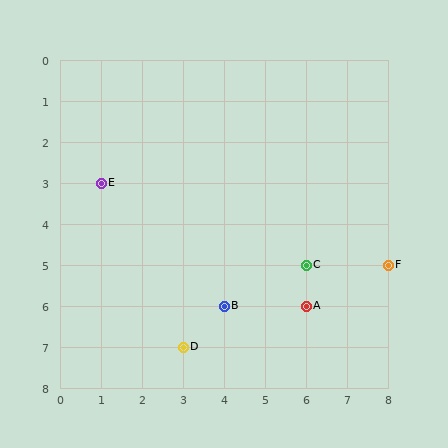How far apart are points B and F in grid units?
Points B and F are 4 columns and 1 row apart (about 4.1 grid units diagonally).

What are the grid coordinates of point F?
Point F is at grid coordinates (8, 5).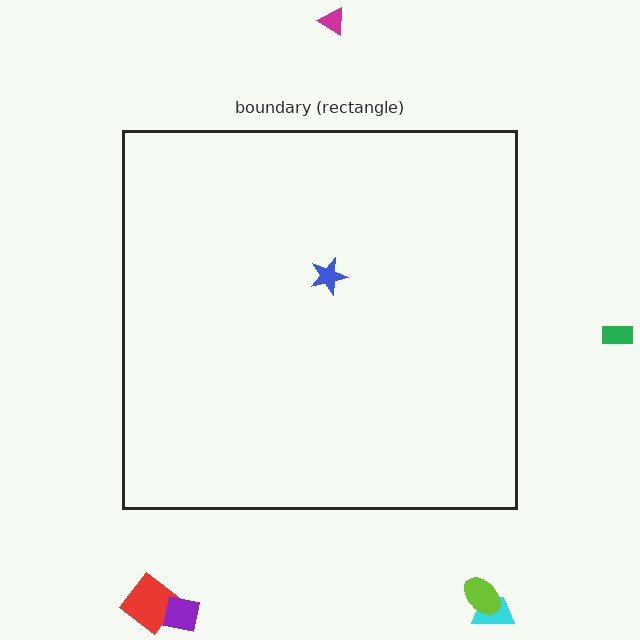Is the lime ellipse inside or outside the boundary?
Outside.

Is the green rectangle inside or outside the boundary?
Outside.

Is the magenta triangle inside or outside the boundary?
Outside.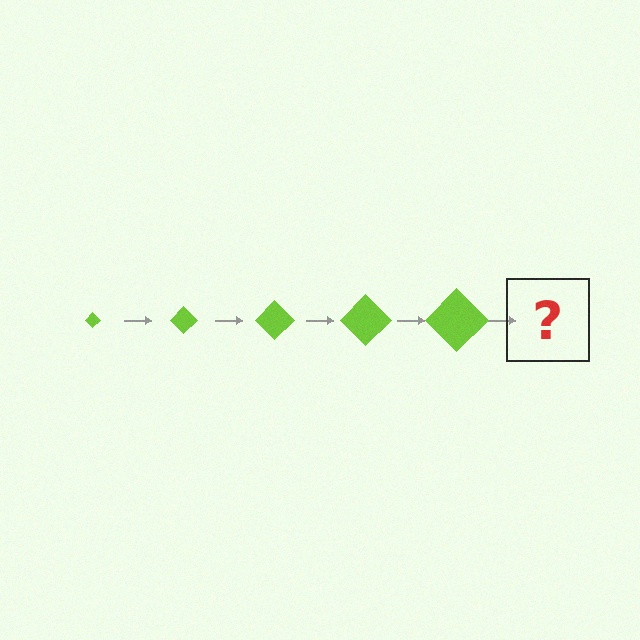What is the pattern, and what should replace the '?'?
The pattern is that the diamond gets progressively larger each step. The '?' should be a lime diamond, larger than the previous one.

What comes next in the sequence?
The next element should be a lime diamond, larger than the previous one.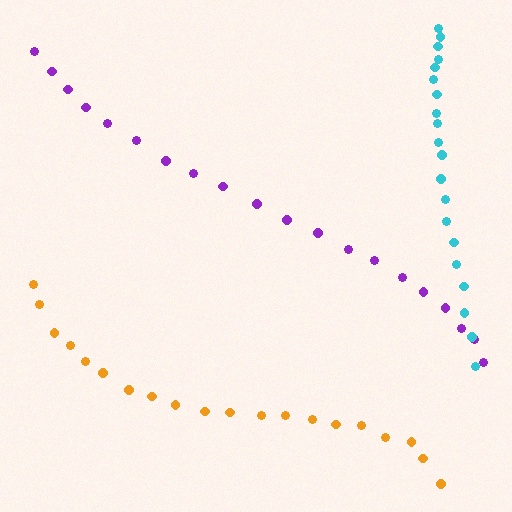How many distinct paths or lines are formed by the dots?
There are 3 distinct paths.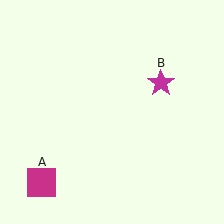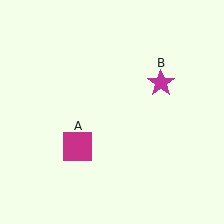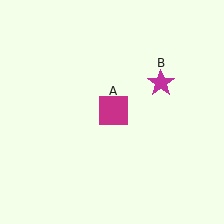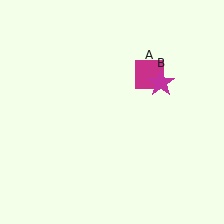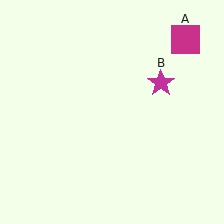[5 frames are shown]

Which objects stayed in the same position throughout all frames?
Magenta star (object B) remained stationary.